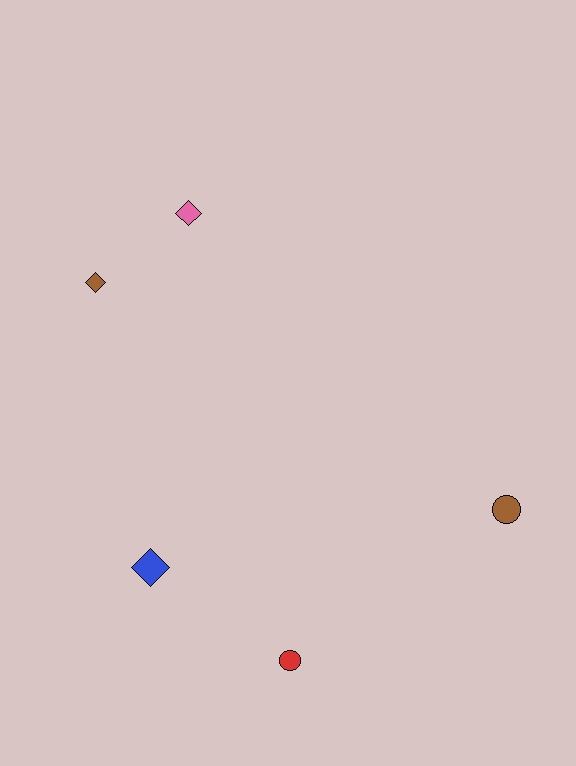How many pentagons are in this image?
There are no pentagons.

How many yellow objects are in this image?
There are no yellow objects.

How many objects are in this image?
There are 5 objects.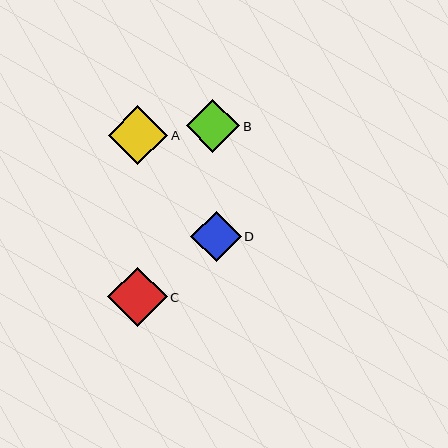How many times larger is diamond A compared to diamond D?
Diamond A is approximately 1.2 times the size of diamond D.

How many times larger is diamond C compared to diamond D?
Diamond C is approximately 1.2 times the size of diamond D.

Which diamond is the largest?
Diamond C is the largest with a size of approximately 60 pixels.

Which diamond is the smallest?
Diamond D is the smallest with a size of approximately 50 pixels.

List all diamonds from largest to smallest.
From largest to smallest: C, A, B, D.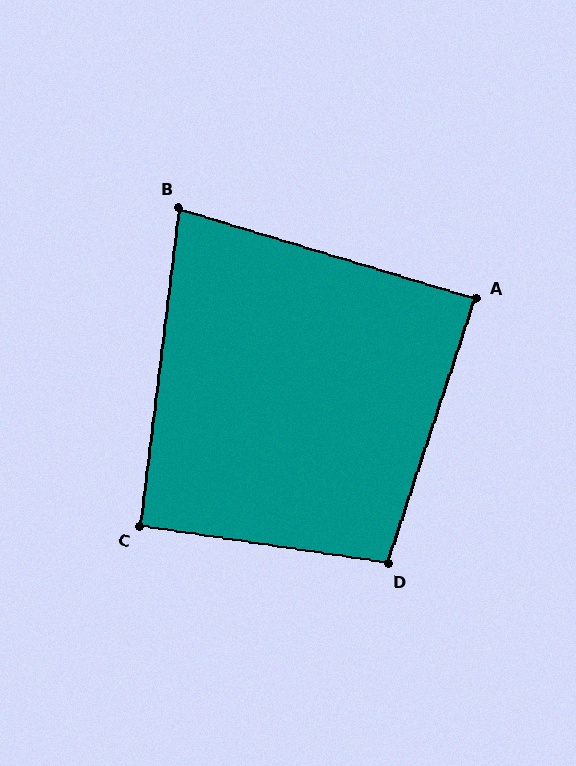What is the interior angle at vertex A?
Approximately 89 degrees (approximately right).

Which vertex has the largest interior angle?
D, at approximately 100 degrees.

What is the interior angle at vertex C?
Approximately 91 degrees (approximately right).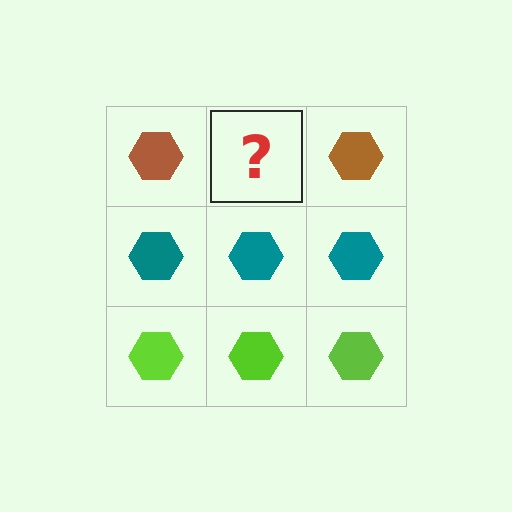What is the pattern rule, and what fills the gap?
The rule is that each row has a consistent color. The gap should be filled with a brown hexagon.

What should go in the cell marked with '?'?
The missing cell should contain a brown hexagon.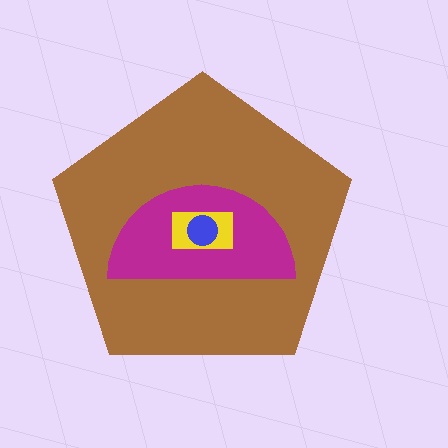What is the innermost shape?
The blue circle.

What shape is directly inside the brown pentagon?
The magenta semicircle.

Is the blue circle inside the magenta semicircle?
Yes.